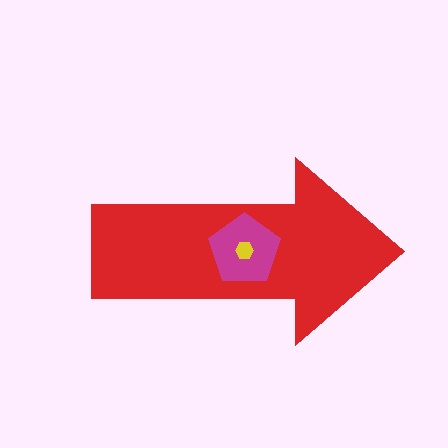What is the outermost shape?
The red arrow.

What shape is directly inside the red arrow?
The magenta pentagon.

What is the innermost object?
The yellow hexagon.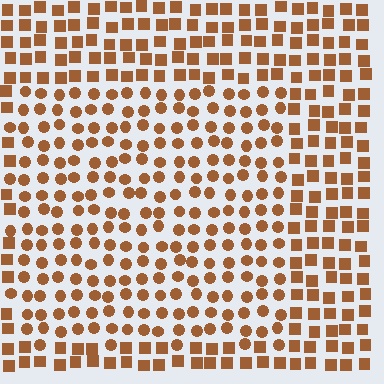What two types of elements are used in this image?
The image uses circles inside the rectangle region and squares outside it.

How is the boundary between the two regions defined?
The boundary is defined by a change in element shape: circles inside vs. squares outside. All elements share the same color and spacing.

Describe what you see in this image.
The image is filled with small brown elements arranged in a uniform grid. A rectangle-shaped region contains circles, while the surrounding area contains squares. The boundary is defined purely by the change in element shape.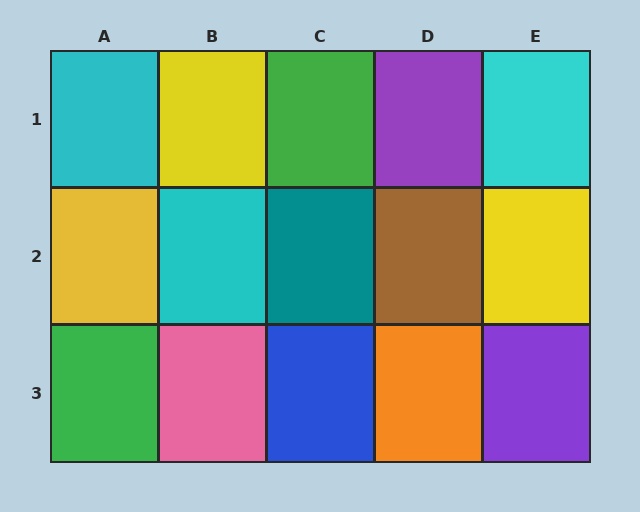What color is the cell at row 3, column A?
Green.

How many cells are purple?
2 cells are purple.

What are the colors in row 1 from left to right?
Cyan, yellow, green, purple, cyan.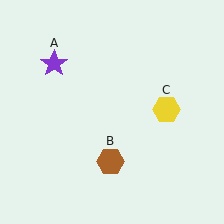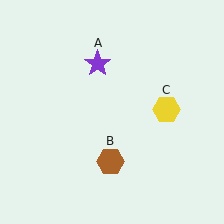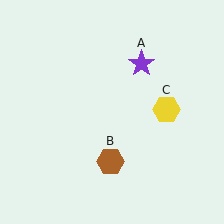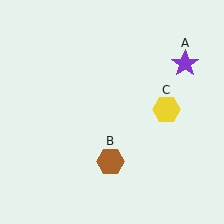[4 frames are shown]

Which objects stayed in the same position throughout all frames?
Brown hexagon (object B) and yellow hexagon (object C) remained stationary.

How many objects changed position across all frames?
1 object changed position: purple star (object A).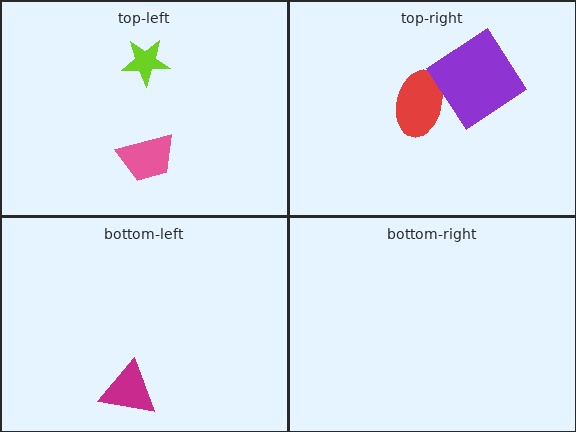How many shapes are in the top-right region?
2.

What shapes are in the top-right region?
The red ellipse, the purple diamond.